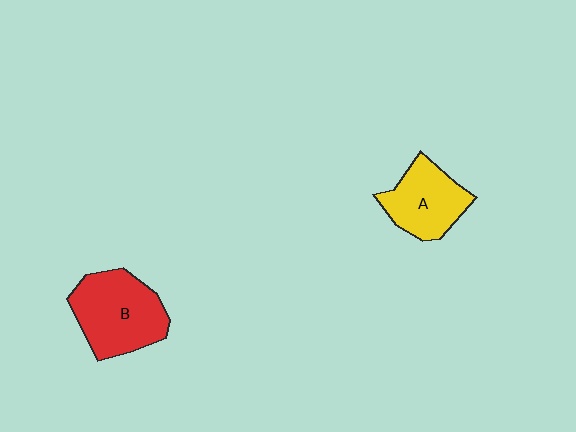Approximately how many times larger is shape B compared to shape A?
Approximately 1.3 times.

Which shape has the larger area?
Shape B (red).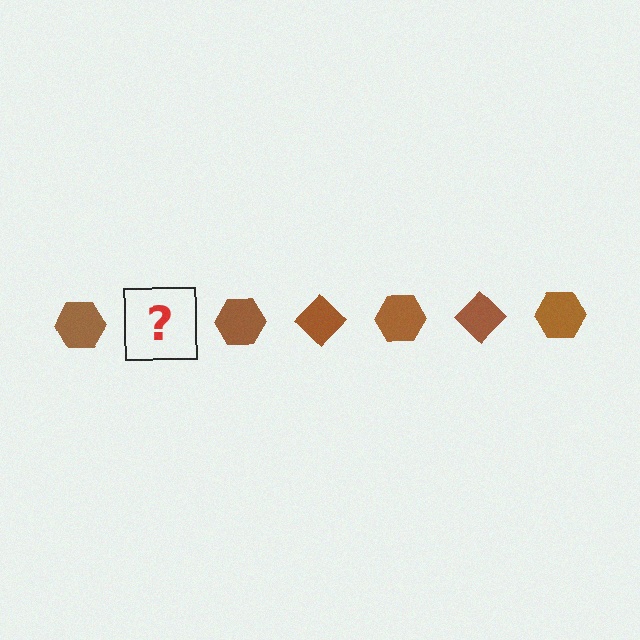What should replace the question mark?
The question mark should be replaced with a brown diamond.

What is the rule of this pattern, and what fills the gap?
The rule is that the pattern cycles through hexagon, diamond shapes in brown. The gap should be filled with a brown diamond.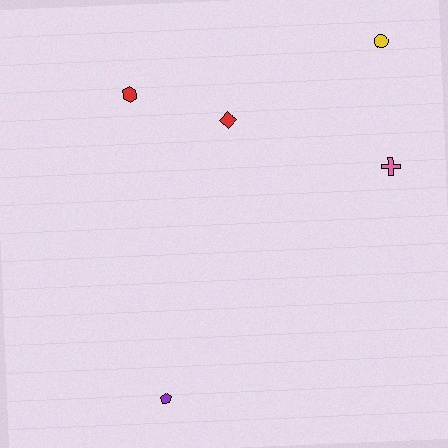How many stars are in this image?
There are no stars.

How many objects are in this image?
There are 5 objects.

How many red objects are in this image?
There are 2 red objects.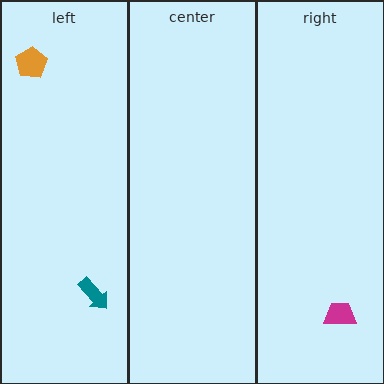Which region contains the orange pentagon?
The left region.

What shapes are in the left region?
The teal arrow, the orange pentagon.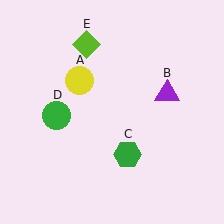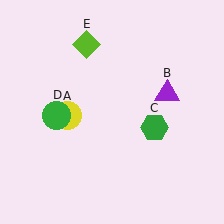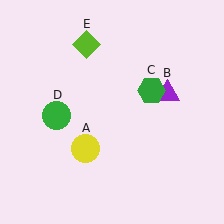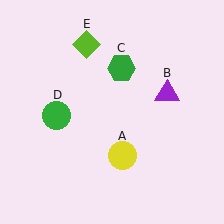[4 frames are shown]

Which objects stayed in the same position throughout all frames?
Purple triangle (object B) and green circle (object D) and lime diamond (object E) remained stationary.